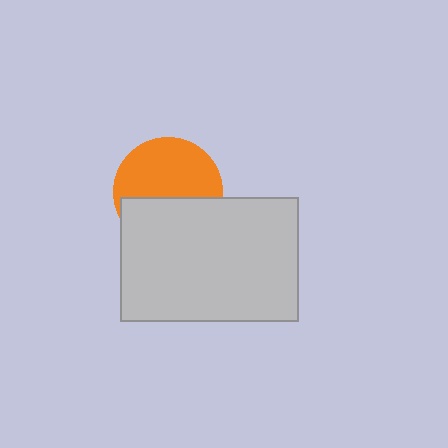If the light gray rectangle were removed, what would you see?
You would see the complete orange circle.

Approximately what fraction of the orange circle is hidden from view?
Roughly 43% of the orange circle is hidden behind the light gray rectangle.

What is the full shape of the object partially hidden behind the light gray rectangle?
The partially hidden object is an orange circle.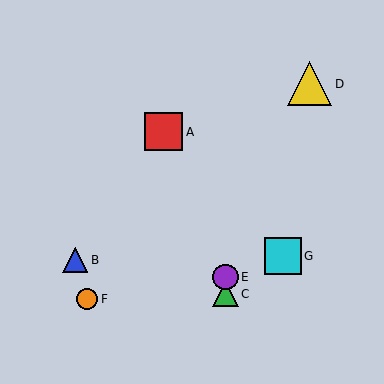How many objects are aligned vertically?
2 objects (C, E) are aligned vertically.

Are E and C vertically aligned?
Yes, both are at x≈225.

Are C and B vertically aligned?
No, C is at x≈225 and B is at x≈75.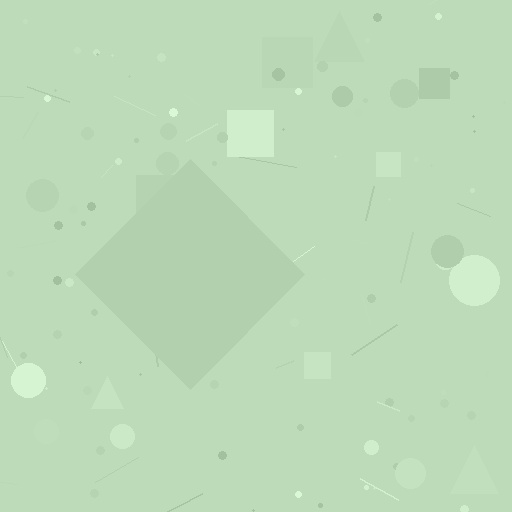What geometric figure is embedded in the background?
A diamond is embedded in the background.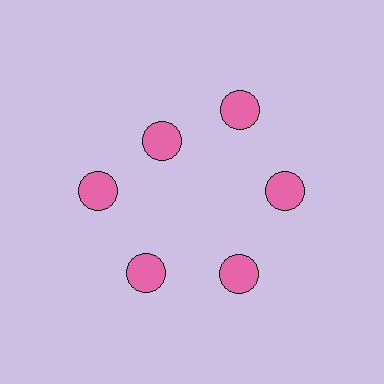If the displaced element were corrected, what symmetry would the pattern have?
It would have 6-fold rotational symmetry — the pattern would map onto itself every 60 degrees.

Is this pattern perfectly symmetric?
No. The 6 pink circles are arranged in a ring, but one element near the 11 o'clock position is pulled inward toward the center, breaking the 6-fold rotational symmetry.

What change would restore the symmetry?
The symmetry would be restored by moving it outward, back onto the ring so that all 6 circles sit at equal angles and equal distance from the center.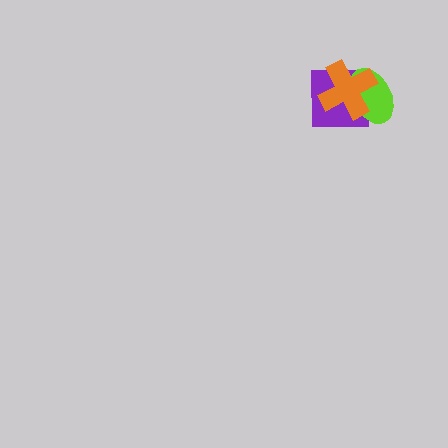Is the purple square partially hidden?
Yes, it is partially covered by another shape.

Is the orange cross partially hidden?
No, no other shape covers it.